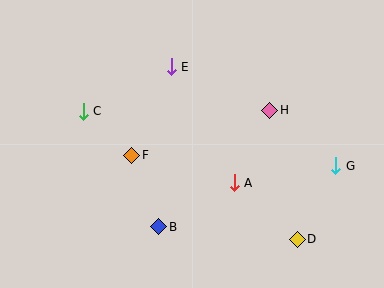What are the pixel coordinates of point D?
Point D is at (297, 239).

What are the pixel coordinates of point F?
Point F is at (132, 155).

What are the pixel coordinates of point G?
Point G is at (336, 166).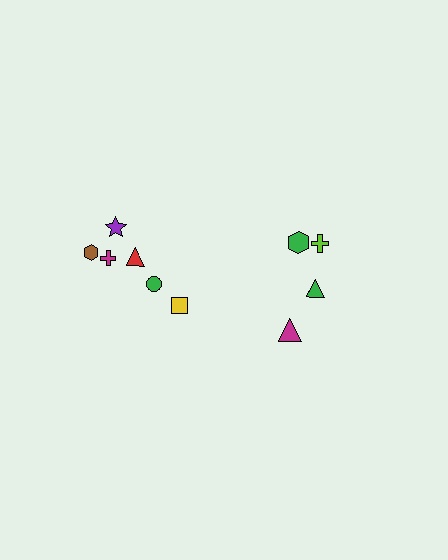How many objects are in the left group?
There are 6 objects.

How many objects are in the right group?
There are 4 objects.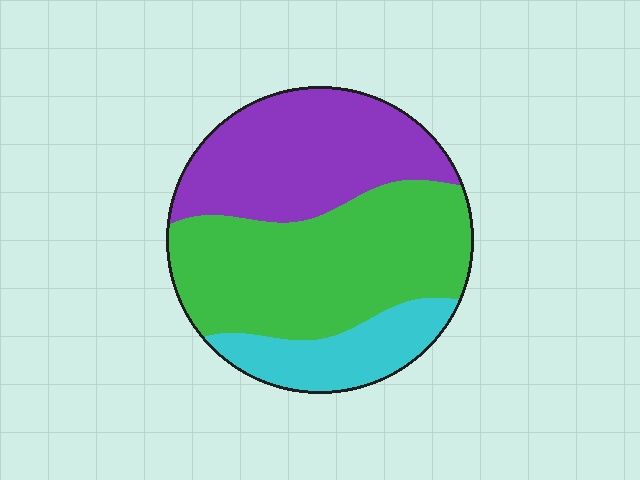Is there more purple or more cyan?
Purple.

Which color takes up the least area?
Cyan, at roughly 15%.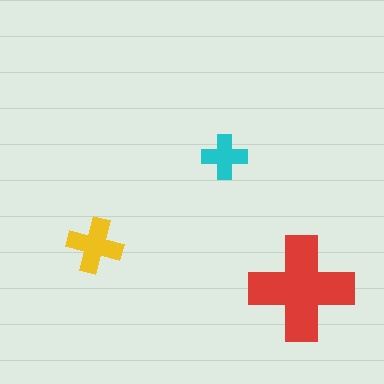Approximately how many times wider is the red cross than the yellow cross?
About 2 times wider.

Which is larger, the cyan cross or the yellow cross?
The yellow one.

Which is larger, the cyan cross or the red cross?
The red one.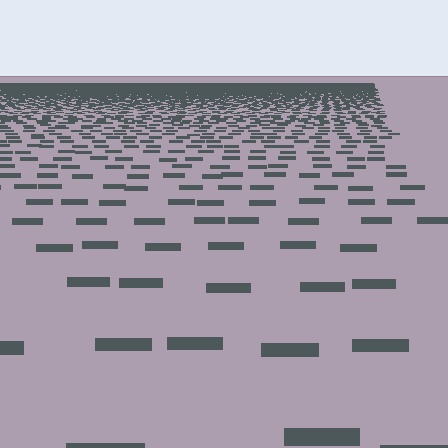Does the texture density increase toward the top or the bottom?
Density increases toward the top.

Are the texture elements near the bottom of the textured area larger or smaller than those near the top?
Larger. Near the bottom, elements are closer to the viewer and appear at a bigger on-screen size.